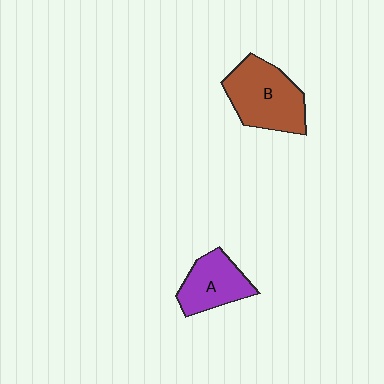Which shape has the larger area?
Shape B (brown).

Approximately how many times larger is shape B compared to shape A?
Approximately 1.4 times.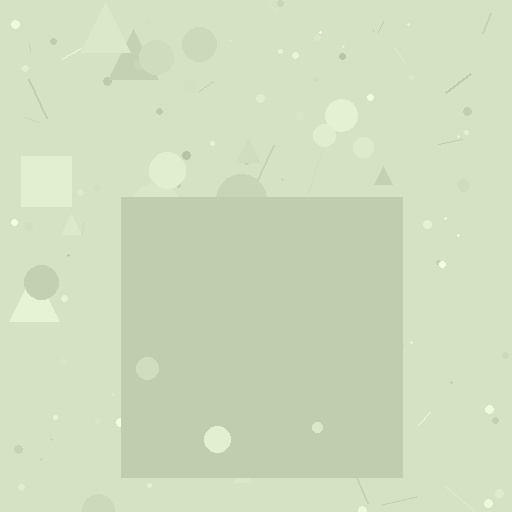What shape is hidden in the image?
A square is hidden in the image.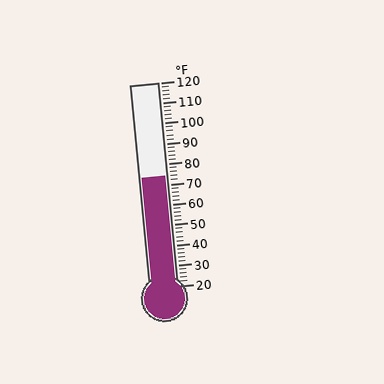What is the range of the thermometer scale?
The thermometer scale ranges from 20°F to 120°F.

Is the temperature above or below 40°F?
The temperature is above 40°F.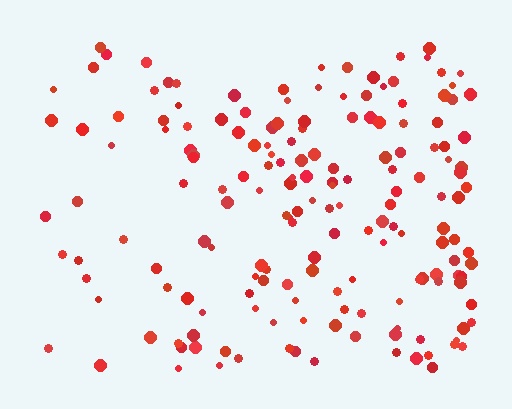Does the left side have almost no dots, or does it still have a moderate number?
Still a moderate number, just noticeably fewer than the right.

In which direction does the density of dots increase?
From left to right, with the right side densest.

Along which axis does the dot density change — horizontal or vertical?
Horizontal.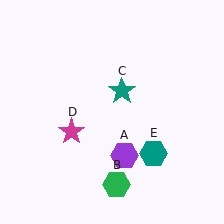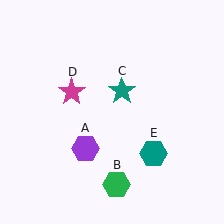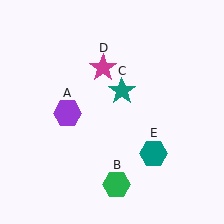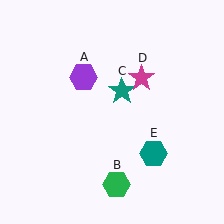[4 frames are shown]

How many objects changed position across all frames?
2 objects changed position: purple hexagon (object A), magenta star (object D).